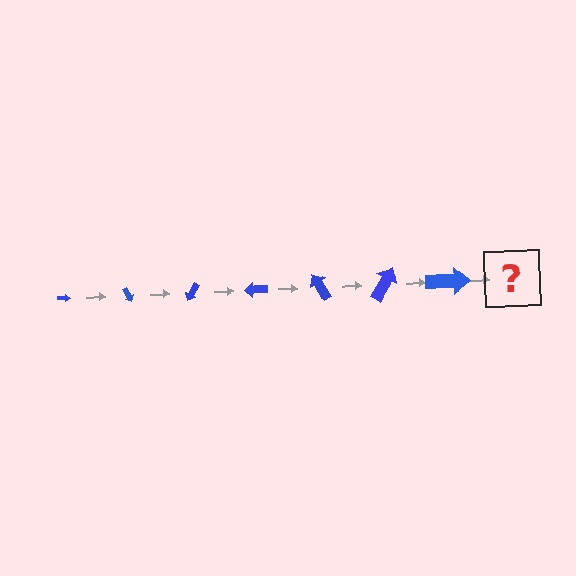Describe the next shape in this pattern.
It should be an arrow, larger than the previous one and rotated 420 degrees from the start.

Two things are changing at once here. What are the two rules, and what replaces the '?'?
The two rules are that the arrow grows larger each step and it rotates 60 degrees each step. The '?' should be an arrow, larger than the previous one and rotated 420 degrees from the start.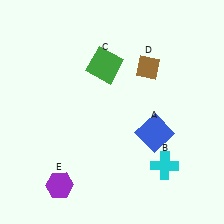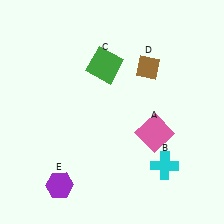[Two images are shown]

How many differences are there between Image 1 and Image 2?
There is 1 difference between the two images.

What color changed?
The square (A) changed from blue in Image 1 to pink in Image 2.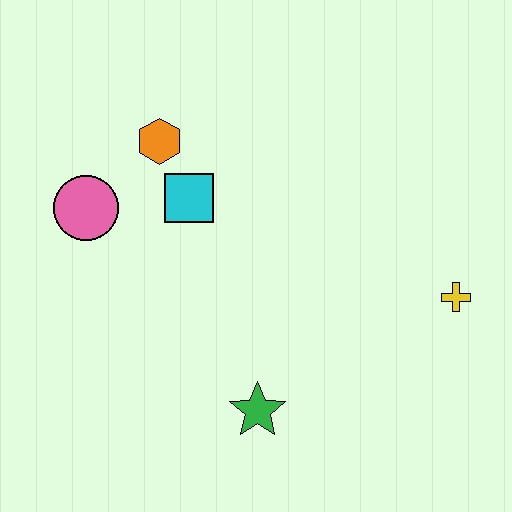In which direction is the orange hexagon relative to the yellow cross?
The orange hexagon is to the left of the yellow cross.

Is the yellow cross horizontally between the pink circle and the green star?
No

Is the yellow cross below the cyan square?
Yes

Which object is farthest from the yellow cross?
The pink circle is farthest from the yellow cross.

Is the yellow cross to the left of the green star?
No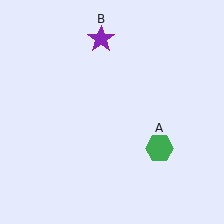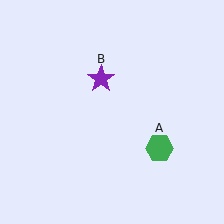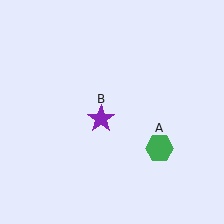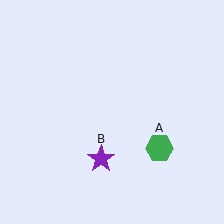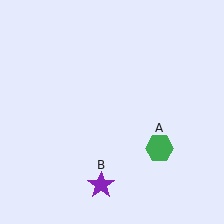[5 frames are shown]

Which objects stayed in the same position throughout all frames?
Green hexagon (object A) remained stationary.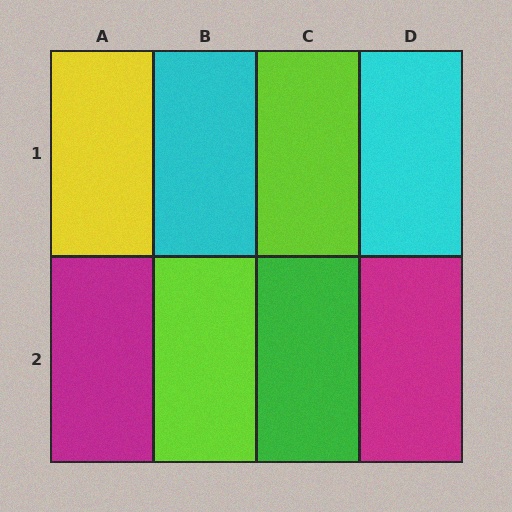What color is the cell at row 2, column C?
Green.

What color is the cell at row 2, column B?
Lime.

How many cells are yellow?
1 cell is yellow.